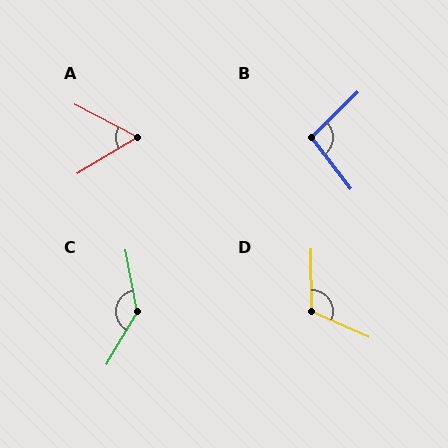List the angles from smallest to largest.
A (59°), B (97°), D (114°), C (139°).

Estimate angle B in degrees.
Approximately 97 degrees.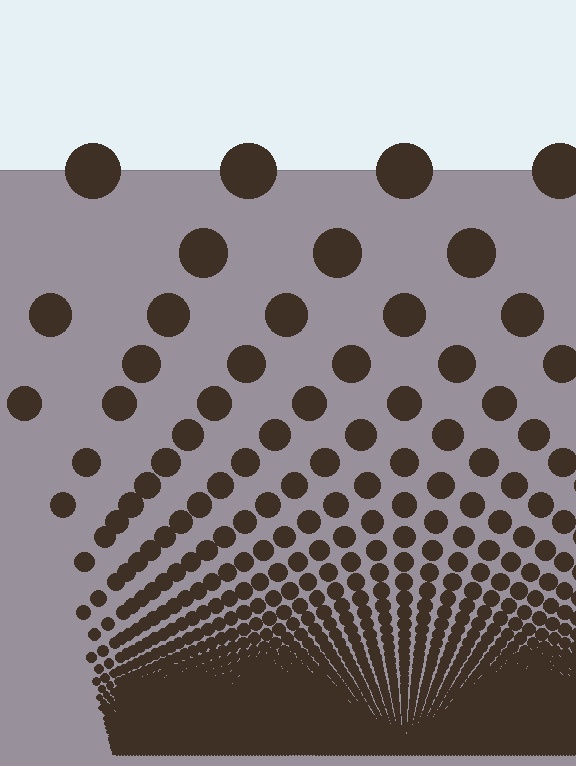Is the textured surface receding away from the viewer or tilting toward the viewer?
The surface appears to tilt toward the viewer. Texture elements get larger and sparser toward the top.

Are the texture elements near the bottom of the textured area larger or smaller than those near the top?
Smaller. The gradient is inverted — elements near the bottom are smaller and denser.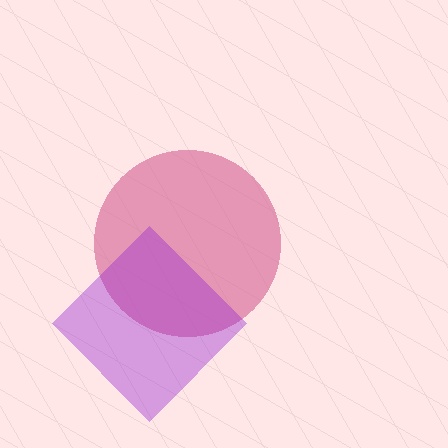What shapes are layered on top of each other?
The layered shapes are: a pink circle, a purple diamond.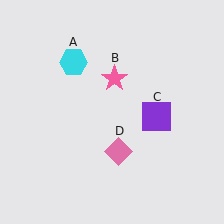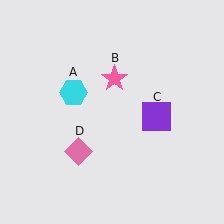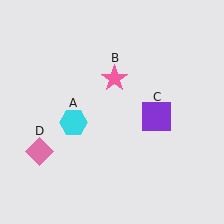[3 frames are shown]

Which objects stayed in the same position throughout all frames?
Pink star (object B) and purple square (object C) remained stationary.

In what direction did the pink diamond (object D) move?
The pink diamond (object D) moved left.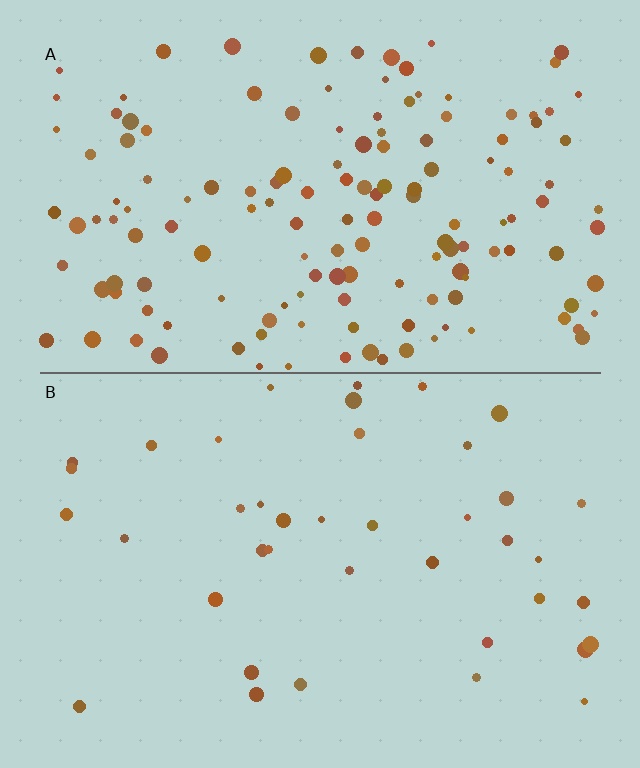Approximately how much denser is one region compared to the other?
Approximately 3.6× — region A over region B.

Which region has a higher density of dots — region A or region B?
A (the top).